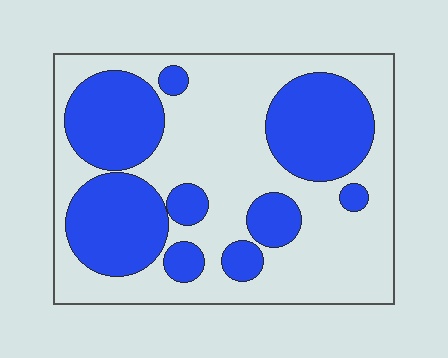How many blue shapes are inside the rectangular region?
9.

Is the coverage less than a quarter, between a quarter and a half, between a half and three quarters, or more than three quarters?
Between a quarter and a half.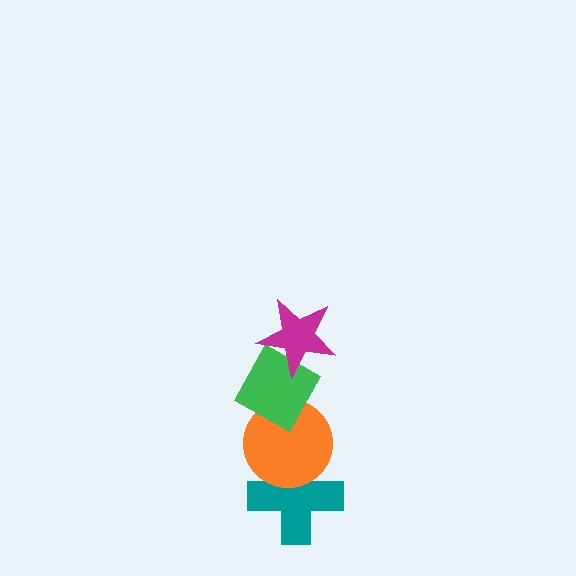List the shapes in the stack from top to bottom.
From top to bottom: the magenta star, the green diamond, the orange circle, the teal cross.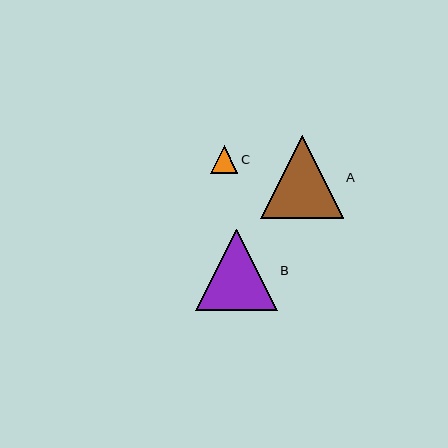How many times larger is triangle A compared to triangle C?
Triangle A is approximately 3.0 times the size of triangle C.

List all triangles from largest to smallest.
From largest to smallest: A, B, C.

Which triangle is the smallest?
Triangle C is the smallest with a size of approximately 28 pixels.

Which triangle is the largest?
Triangle A is the largest with a size of approximately 83 pixels.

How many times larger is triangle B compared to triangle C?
Triangle B is approximately 2.9 times the size of triangle C.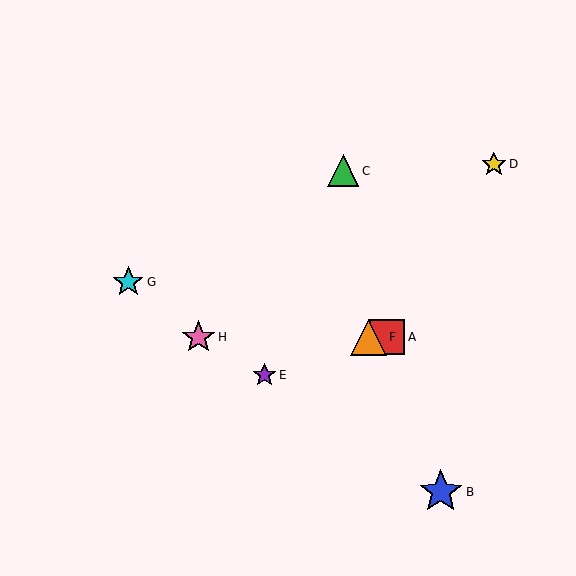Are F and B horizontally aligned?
No, F is at y≈337 and B is at y≈492.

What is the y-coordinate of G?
Object G is at y≈282.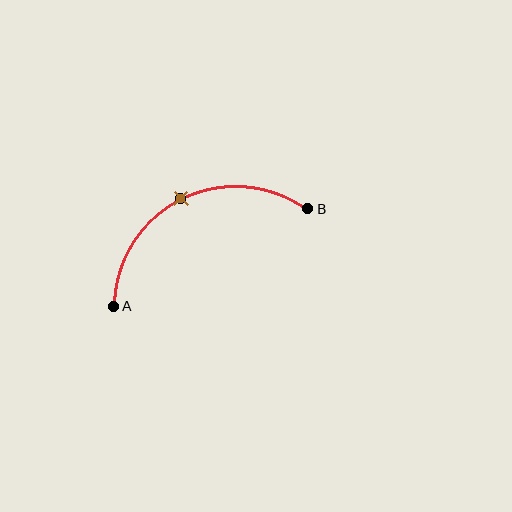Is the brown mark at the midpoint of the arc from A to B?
Yes. The brown mark lies on the arc at equal arc-length from both A and B — it is the arc midpoint.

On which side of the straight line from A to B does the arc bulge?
The arc bulges above the straight line connecting A and B.